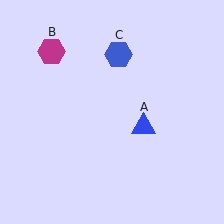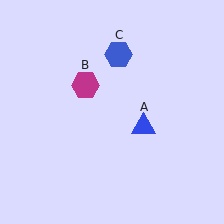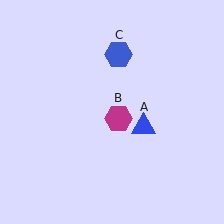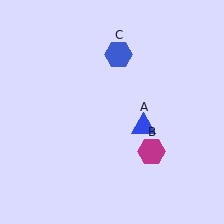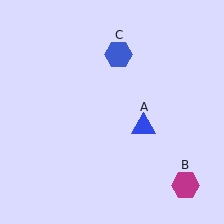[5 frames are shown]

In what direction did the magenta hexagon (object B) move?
The magenta hexagon (object B) moved down and to the right.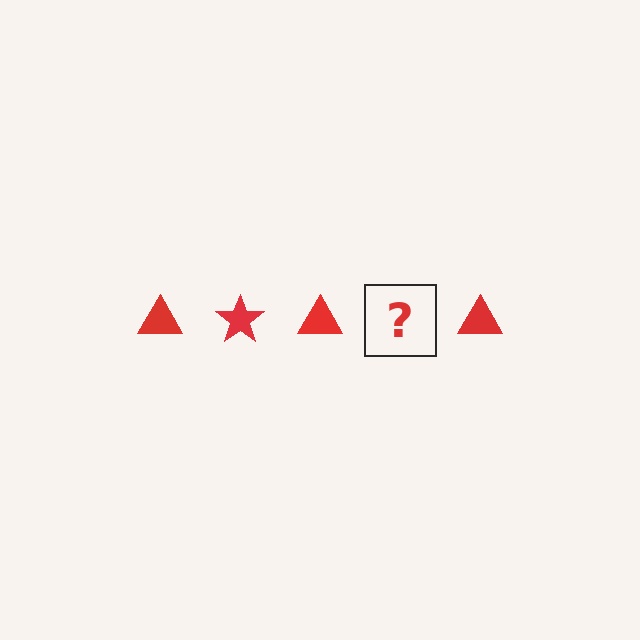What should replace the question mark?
The question mark should be replaced with a red star.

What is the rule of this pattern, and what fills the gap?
The rule is that the pattern cycles through triangle, star shapes in red. The gap should be filled with a red star.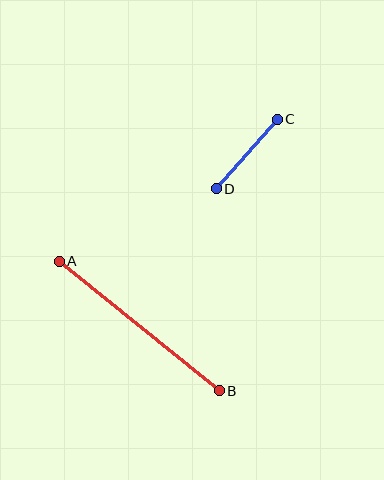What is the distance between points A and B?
The distance is approximately 206 pixels.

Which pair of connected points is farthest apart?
Points A and B are farthest apart.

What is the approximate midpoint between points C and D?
The midpoint is at approximately (247, 154) pixels.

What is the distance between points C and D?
The distance is approximately 93 pixels.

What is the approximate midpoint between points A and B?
The midpoint is at approximately (139, 326) pixels.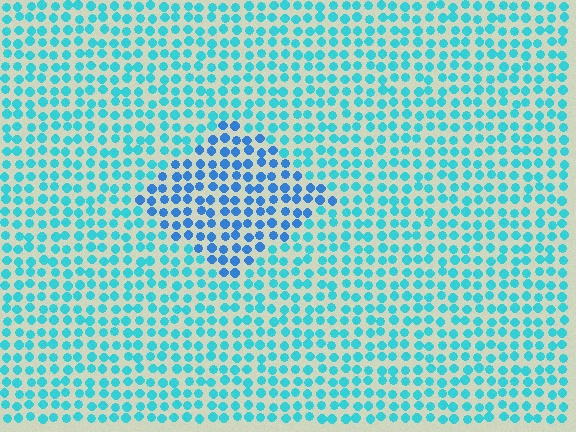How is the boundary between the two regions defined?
The boundary is defined purely by a slight shift in hue (about 29 degrees). Spacing, size, and orientation are identical on both sides.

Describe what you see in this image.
The image is filled with small cyan elements in a uniform arrangement. A diamond-shaped region is visible where the elements are tinted to a slightly different hue, forming a subtle color boundary.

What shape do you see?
I see a diamond.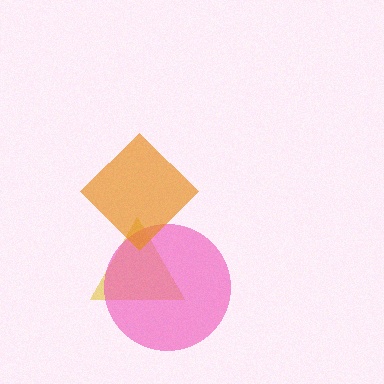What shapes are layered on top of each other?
The layered shapes are: a yellow triangle, a pink circle, an orange diamond.